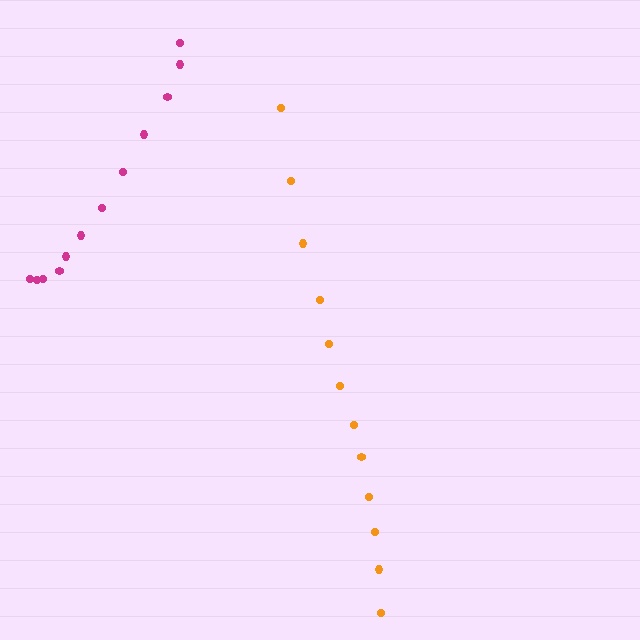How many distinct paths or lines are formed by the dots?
There are 2 distinct paths.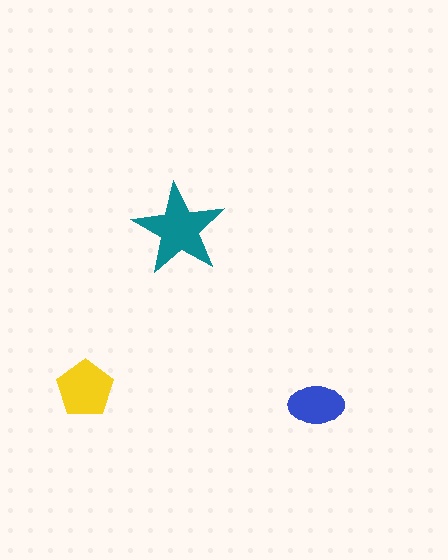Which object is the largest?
The teal star.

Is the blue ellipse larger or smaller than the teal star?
Smaller.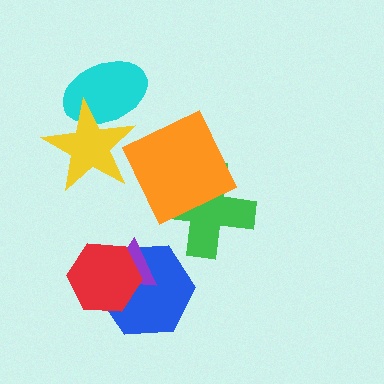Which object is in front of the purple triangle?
The red hexagon is in front of the purple triangle.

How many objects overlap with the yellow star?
1 object overlaps with the yellow star.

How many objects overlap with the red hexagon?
2 objects overlap with the red hexagon.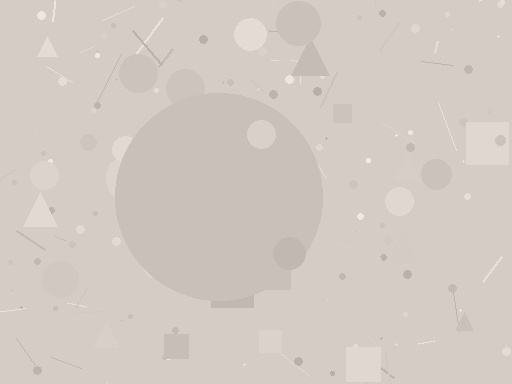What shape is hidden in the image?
A circle is hidden in the image.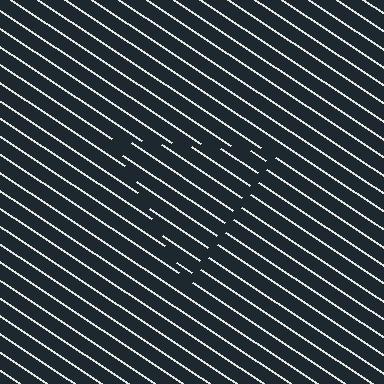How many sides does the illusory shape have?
3 sides — the line-ends trace a triangle.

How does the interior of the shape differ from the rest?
The interior of the shape contains the same grating, shifted by half a period — the contour is defined by the phase discontinuity where line-ends from the inner and outer gratings abut.